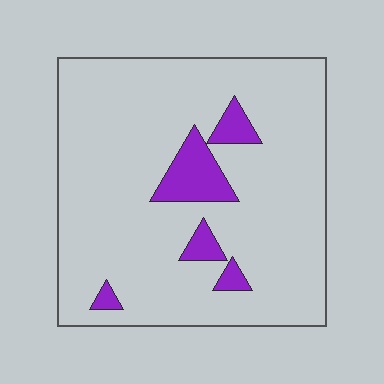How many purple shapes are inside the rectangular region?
5.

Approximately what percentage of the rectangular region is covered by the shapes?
Approximately 10%.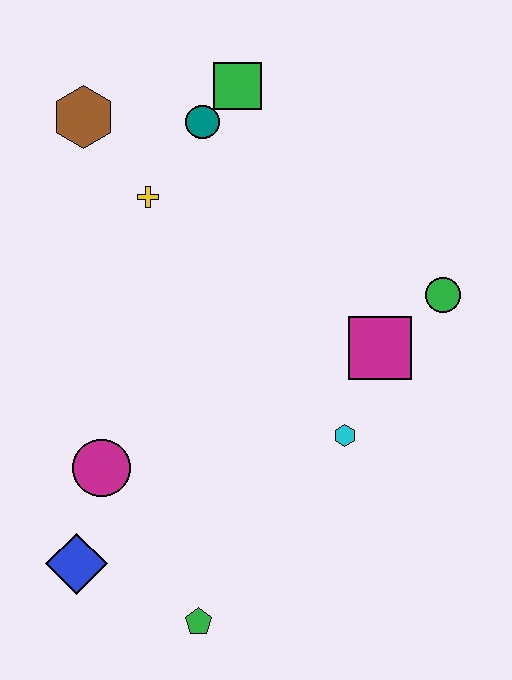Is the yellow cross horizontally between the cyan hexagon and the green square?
No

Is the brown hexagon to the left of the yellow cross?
Yes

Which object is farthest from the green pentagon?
The green square is farthest from the green pentagon.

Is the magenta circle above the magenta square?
No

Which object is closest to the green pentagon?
The blue diamond is closest to the green pentagon.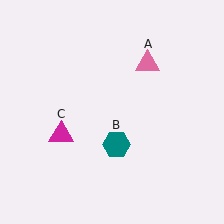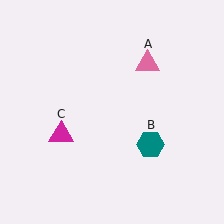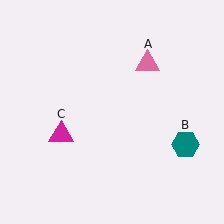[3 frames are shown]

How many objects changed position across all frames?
1 object changed position: teal hexagon (object B).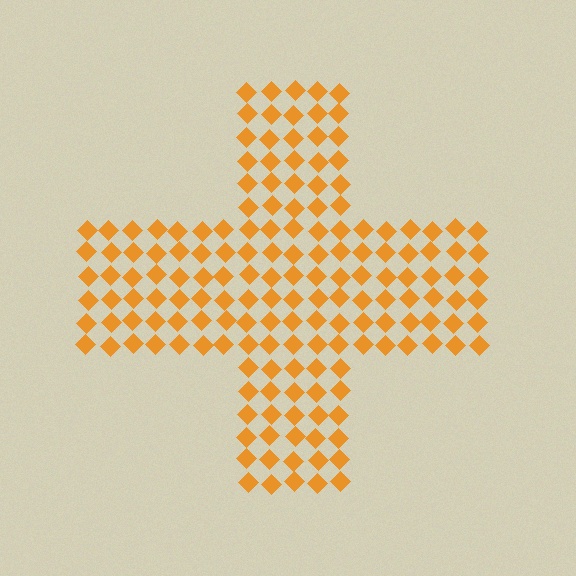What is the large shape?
The large shape is a cross.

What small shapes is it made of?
It is made of small diamonds.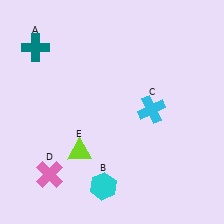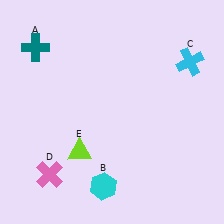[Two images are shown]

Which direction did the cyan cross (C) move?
The cyan cross (C) moved up.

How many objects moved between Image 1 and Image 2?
1 object moved between the two images.